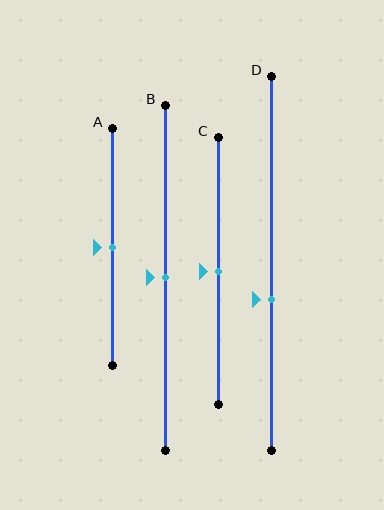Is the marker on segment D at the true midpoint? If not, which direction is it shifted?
No, the marker on segment D is shifted downward by about 10% of the segment length.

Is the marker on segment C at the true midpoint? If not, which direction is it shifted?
Yes, the marker on segment C is at the true midpoint.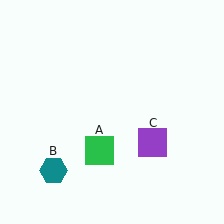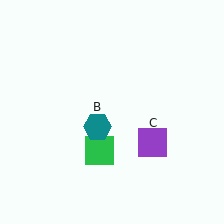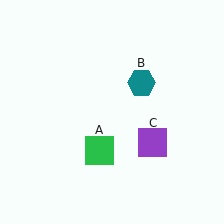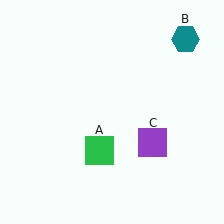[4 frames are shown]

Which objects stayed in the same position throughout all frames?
Green square (object A) and purple square (object C) remained stationary.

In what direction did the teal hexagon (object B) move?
The teal hexagon (object B) moved up and to the right.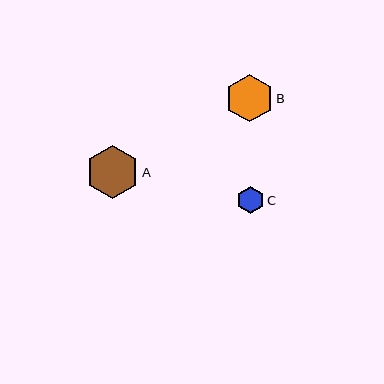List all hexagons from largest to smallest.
From largest to smallest: A, B, C.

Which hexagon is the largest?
Hexagon A is the largest with a size of approximately 53 pixels.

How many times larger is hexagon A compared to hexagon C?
Hexagon A is approximately 1.9 times the size of hexagon C.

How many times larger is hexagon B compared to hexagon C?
Hexagon B is approximately 1.8 times the size of hexagon C.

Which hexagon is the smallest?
Hexagon C is the smallest with a size of approximately 27 pixels.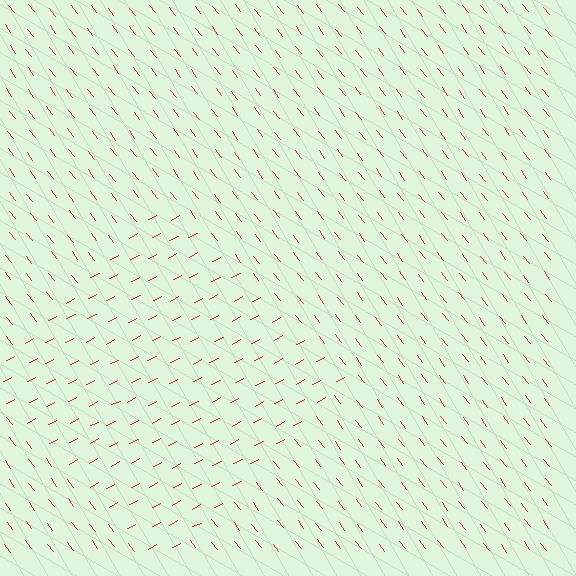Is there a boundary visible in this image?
Yes, there is a texture boundary formed by a change in line orientation.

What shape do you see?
I see a diamond.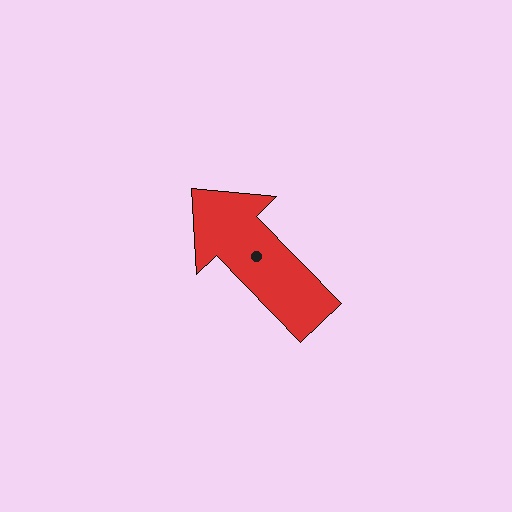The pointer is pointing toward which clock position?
Roughly 11 o'clock.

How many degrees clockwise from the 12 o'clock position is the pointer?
Approximately 316 degrees.